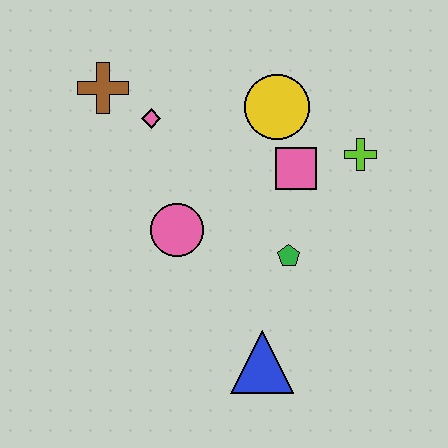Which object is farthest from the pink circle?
The lime cross is farthest from the pink circle.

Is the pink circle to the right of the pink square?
No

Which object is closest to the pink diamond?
The brown cross is closest to the pink diamond.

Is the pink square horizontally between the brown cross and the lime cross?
Yes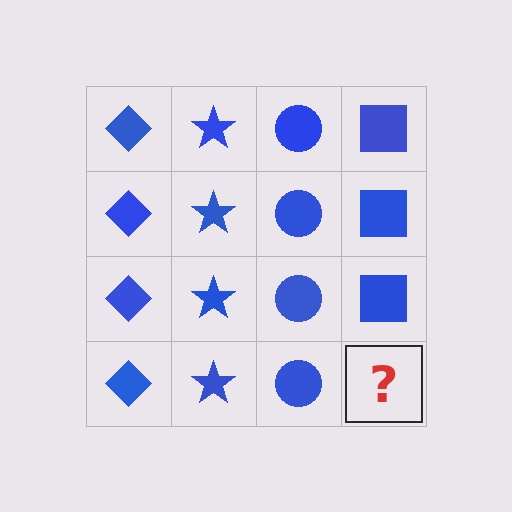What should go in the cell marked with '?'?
The missing cell should contain a blue square.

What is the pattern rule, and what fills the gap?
The rule is that each column has a consistent shape. The gap should be filled with a blue square.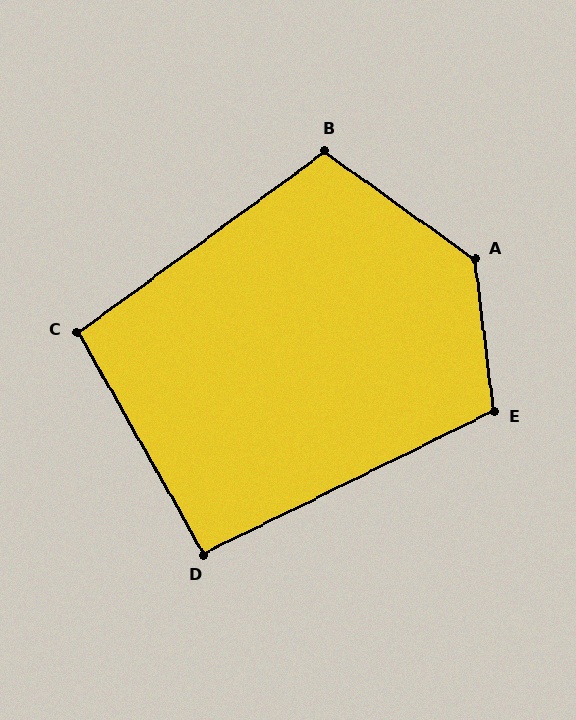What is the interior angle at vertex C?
Approximately 97 degrees (obtuse).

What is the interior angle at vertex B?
Approximately 108 degrees (obtuse).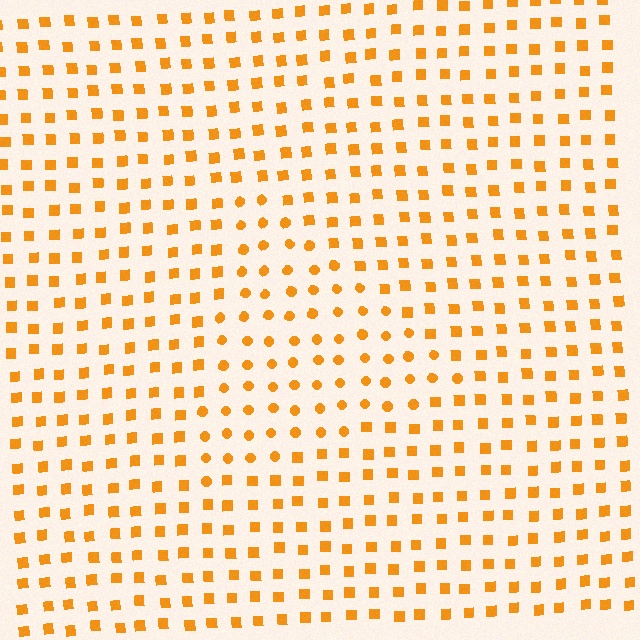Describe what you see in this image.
The image is filled with small orange elements arranged in a uniform grid. A triangle-shaped region contains circles, while the surrounding area contains squares. The boundary is defined purely by the change in element shape.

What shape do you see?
I see a triangle.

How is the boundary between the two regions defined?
The boundary is defined by a change in element shape: circles inside vs. squares outside. All elements share the same color and spacing.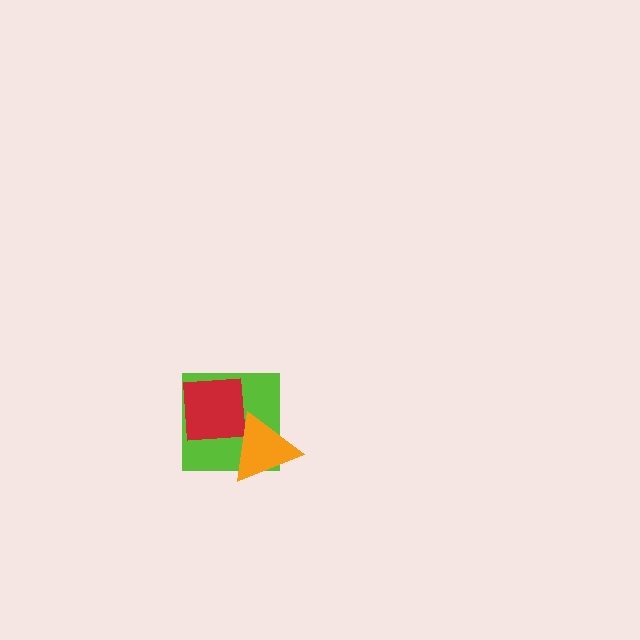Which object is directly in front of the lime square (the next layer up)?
The red square is directly in front of the lime square.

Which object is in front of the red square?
The orange triangle is in front of the red square.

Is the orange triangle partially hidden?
No, no other shape covers it.